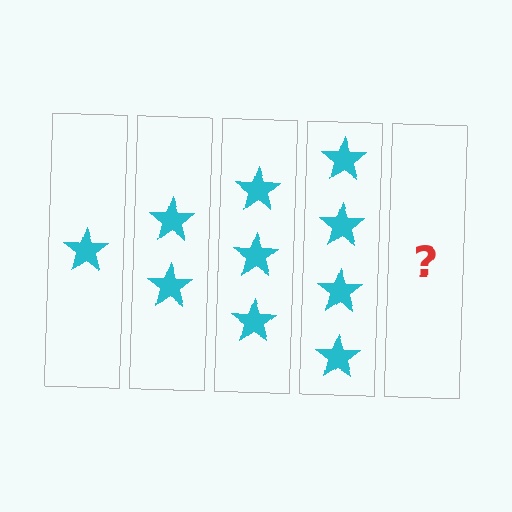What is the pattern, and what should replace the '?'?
The pattern is that each step adds one more star. The '?' should be 5 stars.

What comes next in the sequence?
The next element should be 5 stars.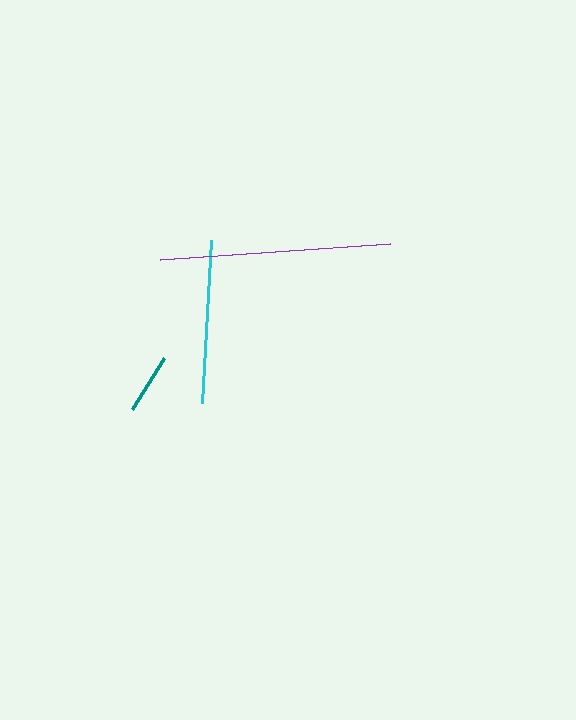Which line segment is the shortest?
The teal line is the shortest at approximately 61 pixels.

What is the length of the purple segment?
The purple segment is approximately 231 pixels long.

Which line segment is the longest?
The purple line is the longest at approximately 231 pixels.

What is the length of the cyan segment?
The cyan segment is approximately 163 pixels long.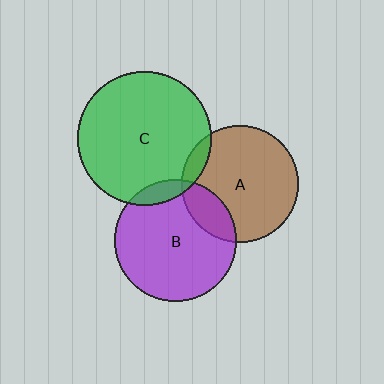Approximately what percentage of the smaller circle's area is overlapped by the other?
Approximately 10%.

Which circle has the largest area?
Circle C (green).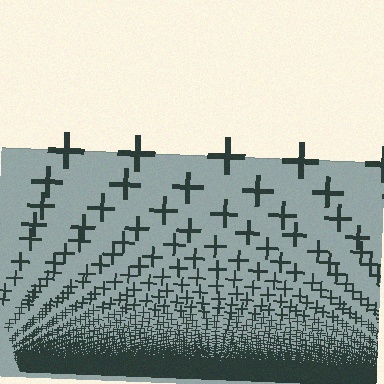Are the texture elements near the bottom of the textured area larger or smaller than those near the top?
Smaller. The gradient is inverted — elements near the bottom are smaller and denser.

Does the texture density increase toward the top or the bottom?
Density increases toward the bottom.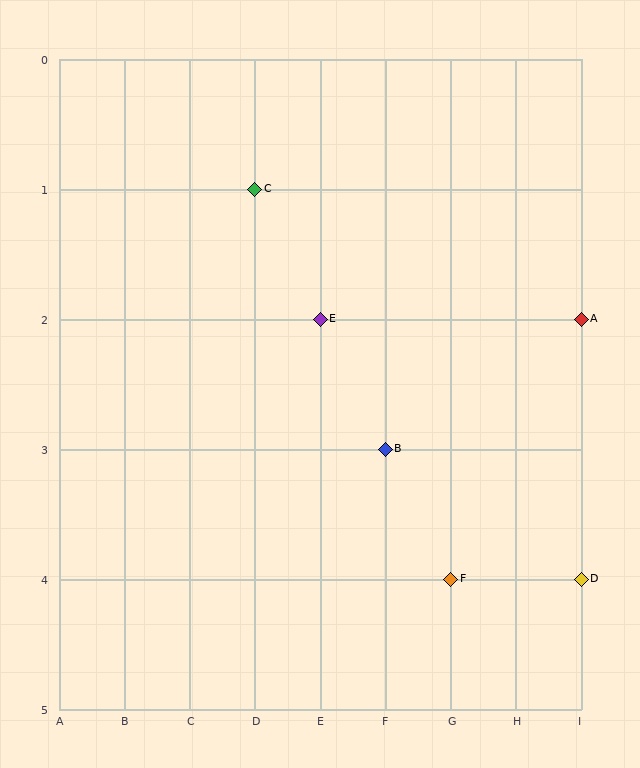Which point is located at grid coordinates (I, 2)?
Point A is at (I, 2).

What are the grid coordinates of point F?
Point F is at grid coordinates (G, 4).